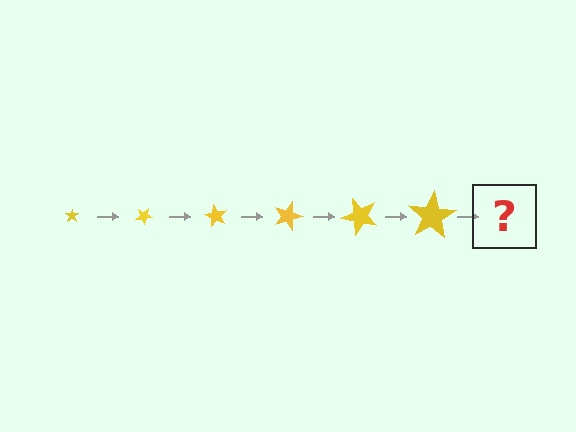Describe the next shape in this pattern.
It should be a star, larger than the previous one and rotated 180 degrees from the start.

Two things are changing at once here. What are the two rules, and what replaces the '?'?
The two rules are that the star grows larger each step and it rotates 30 degrees each step. The '?' should be a star, larger than the previous one and rotated 180 degrees from the start.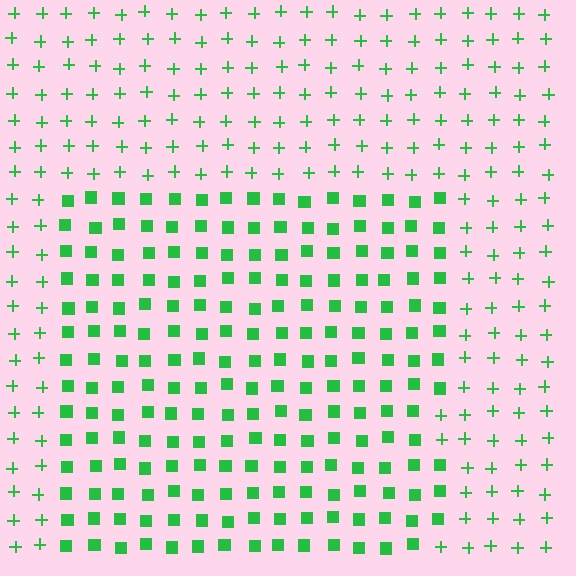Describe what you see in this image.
The image is filled with small green elements arranged in a uniform grid. A rectangle-shaped region contains squares, while the surrounding area contains plus signs. The boundary is defined purely by the change in element shape.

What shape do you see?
I see a rectangle.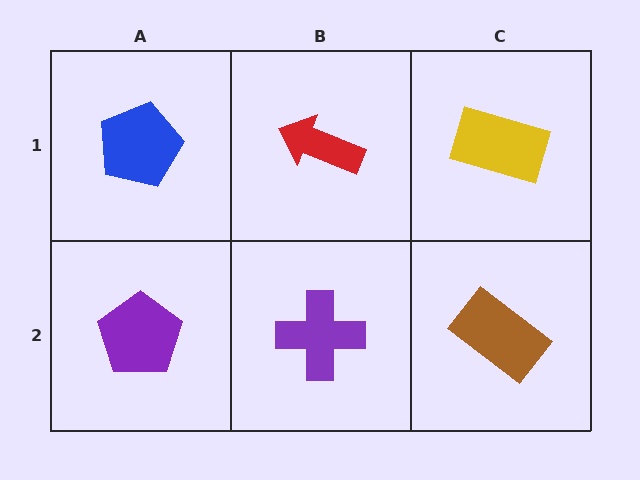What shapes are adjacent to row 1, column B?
A purple cross (row 2, column B), a blue pentagon (row 1, column A), a yellow rectangle (row 1, column C).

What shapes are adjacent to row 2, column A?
A blue pentagon (row 1, column A), a purple cross (row 2, column B).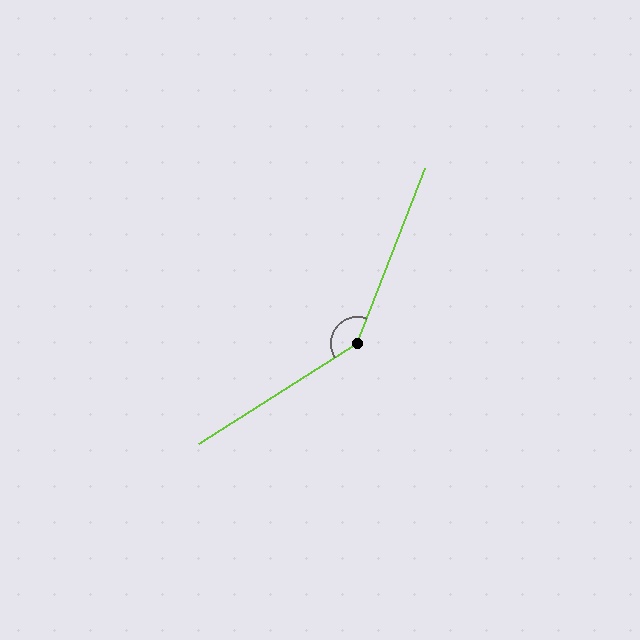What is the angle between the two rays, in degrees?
Approximately 143 degrees.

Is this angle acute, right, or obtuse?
It is obtuse.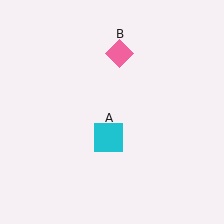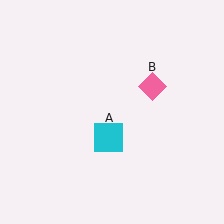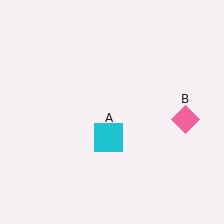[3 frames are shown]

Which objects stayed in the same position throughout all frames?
Cyan square (object A) remained stationary.